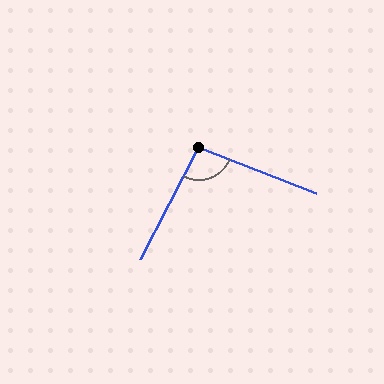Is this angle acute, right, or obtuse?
It is obtuse.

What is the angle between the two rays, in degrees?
Approximately 96 degrees.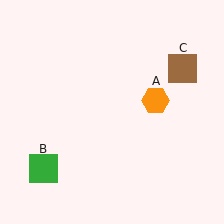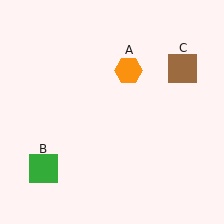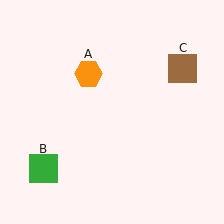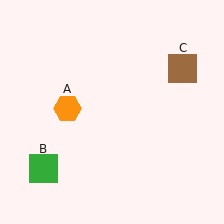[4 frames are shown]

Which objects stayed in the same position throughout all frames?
Green square (object B) and brown square (object C) remained stationary.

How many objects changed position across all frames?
1 object changed position: orange hexagon (object A).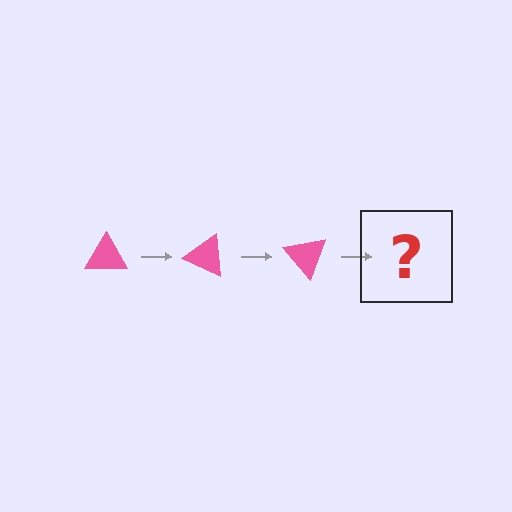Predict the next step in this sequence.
The next step is a pink triangle rotated 75 degrees.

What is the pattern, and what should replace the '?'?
The pattern is that the triangle rotates 25 degrees each step. The '?' should be a pink triangle rotated 75 degrees.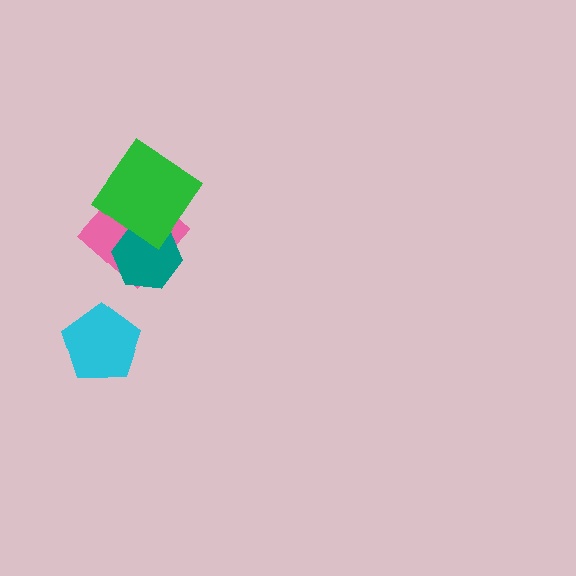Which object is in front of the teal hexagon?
The green diamond is in front of the teal hexagon.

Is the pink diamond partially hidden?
Yes, it is partially covered by another shape.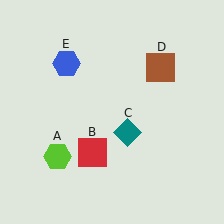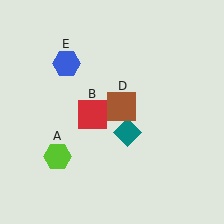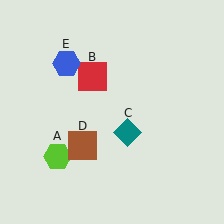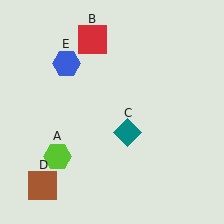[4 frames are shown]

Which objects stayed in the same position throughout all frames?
Lime hexagon (object A) and teal diamond (object C) and blue hexagon (object E) remained stationary.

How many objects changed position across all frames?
2 objects changed position: red square (object B), brown square (object D).